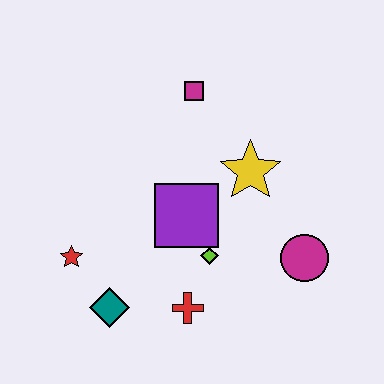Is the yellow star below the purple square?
No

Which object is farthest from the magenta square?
The teal diamond is farthest from the magenta square.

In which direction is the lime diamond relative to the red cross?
The lime diamond is above the red cross.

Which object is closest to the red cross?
The lime diamond is closest to the red cross.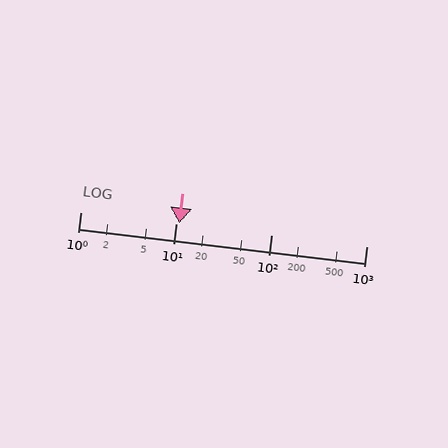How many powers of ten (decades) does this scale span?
The scale spans 3 decades, from 1 to 1000.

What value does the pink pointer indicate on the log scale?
The pointer indicates approximately 11.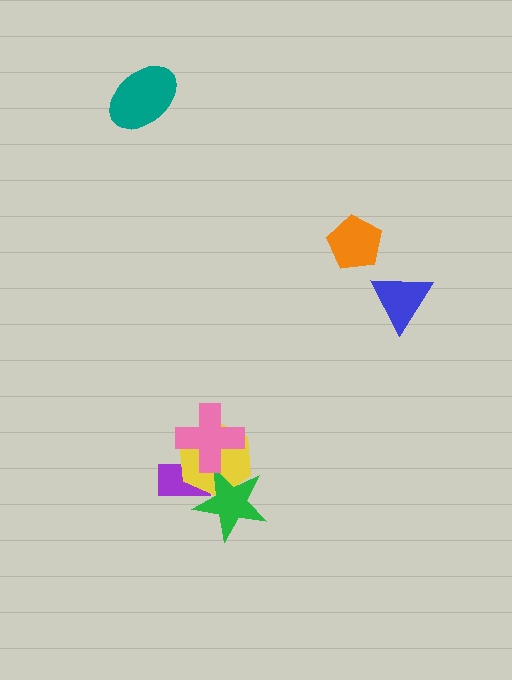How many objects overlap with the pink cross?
2 objects overlap with the pink cross.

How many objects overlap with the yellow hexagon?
3 objects overlap with the yellow hexagon.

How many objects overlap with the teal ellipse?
0 objects overlap with the teal ellipse.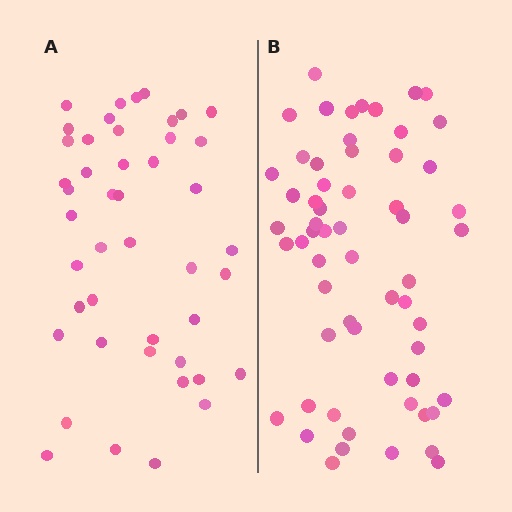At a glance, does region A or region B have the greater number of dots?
Region B (the right region) has more dots.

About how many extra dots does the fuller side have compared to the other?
Region B has approximately 15 more dots than region A.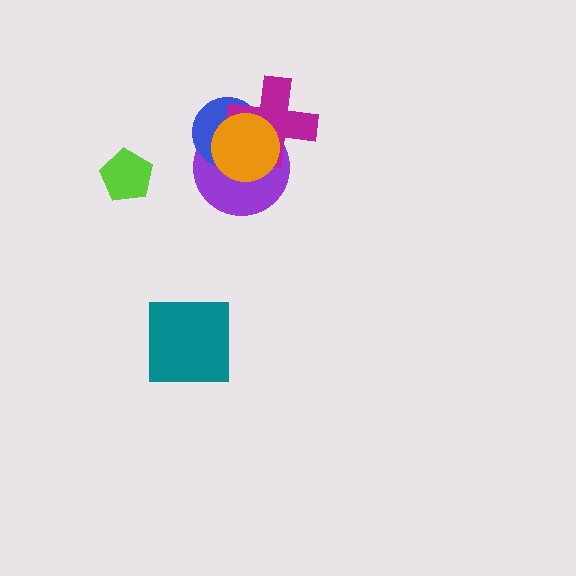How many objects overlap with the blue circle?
3 objects overlap with the blue circle.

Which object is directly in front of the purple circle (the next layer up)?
The blue circle is directly in front of the purple circle.